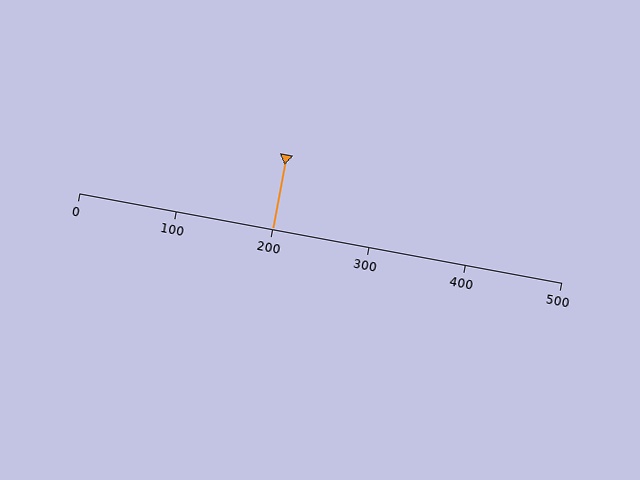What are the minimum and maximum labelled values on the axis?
The axis runs from 0 to 500.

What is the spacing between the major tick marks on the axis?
The major ticks are spaced 100 apart.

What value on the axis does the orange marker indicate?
The marker indicates approximately 200.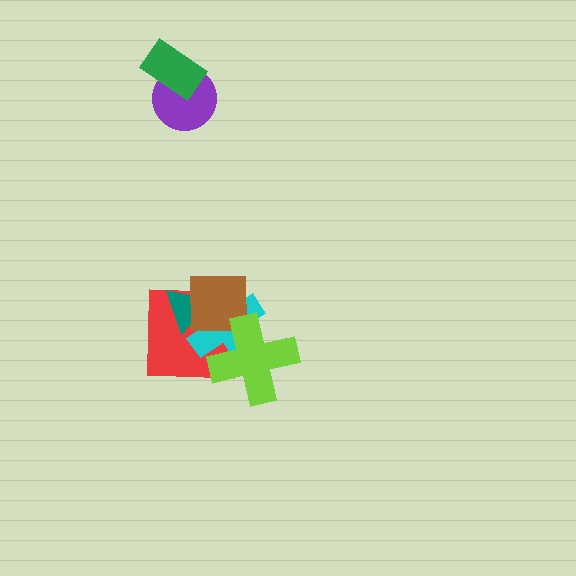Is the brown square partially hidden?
Yes, it is partially covered by another shape.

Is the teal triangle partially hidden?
Yes, it is partially covered by another shape.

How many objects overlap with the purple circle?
1 object overlaps with the purple circle.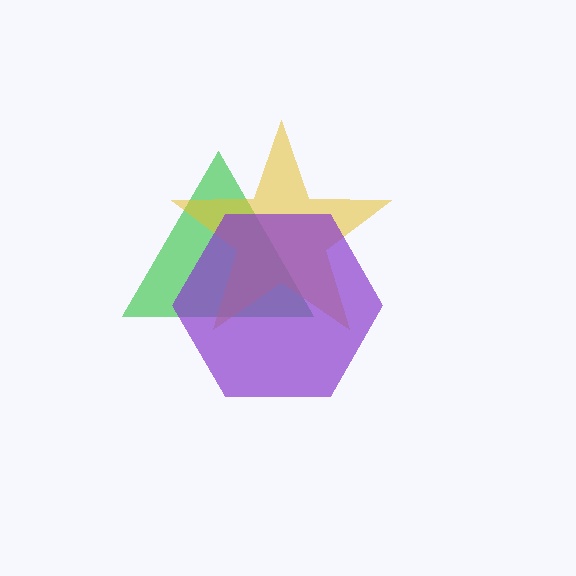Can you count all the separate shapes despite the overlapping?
Yes, there are 3 separate shapes.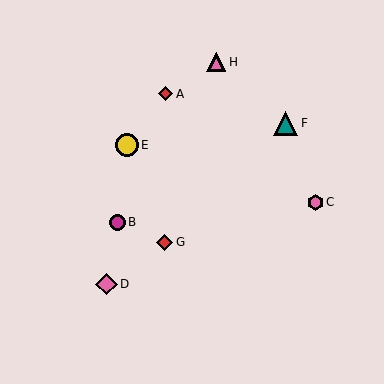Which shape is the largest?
The teal triangle (labeled F) is the largest.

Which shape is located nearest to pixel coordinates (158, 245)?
The red diamond (labeled G) at (165, 243) is nearest to that location.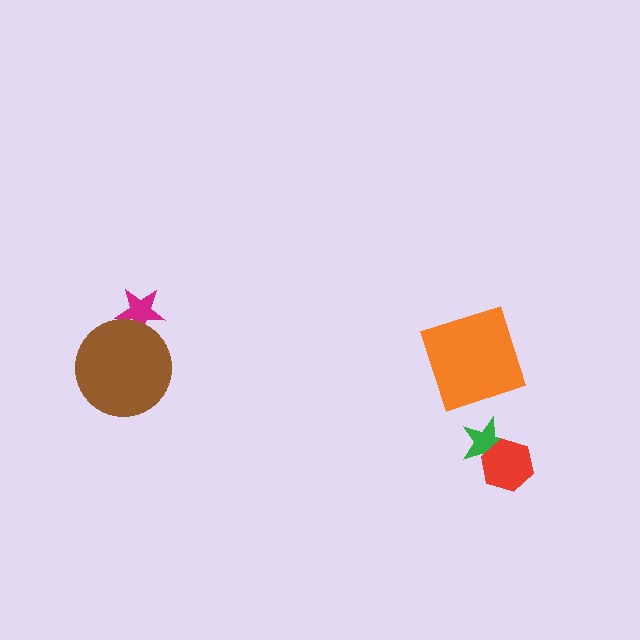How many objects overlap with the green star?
1 object overlaps with the green star.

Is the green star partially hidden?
Yes, it is partially covered by another shape.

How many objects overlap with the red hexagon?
1 object overlaps with the red hexagon.